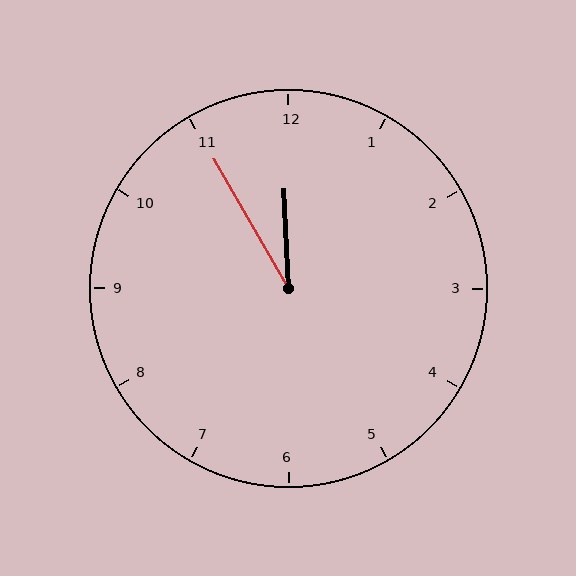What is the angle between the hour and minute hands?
Approximately 28 degrees.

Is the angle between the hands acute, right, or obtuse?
It is acute.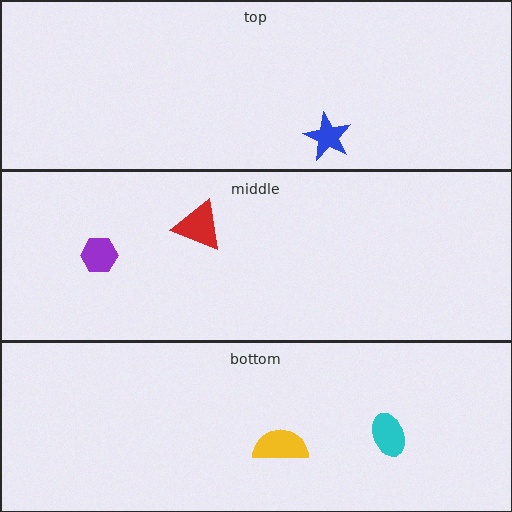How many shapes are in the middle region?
2.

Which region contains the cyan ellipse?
The bottom region.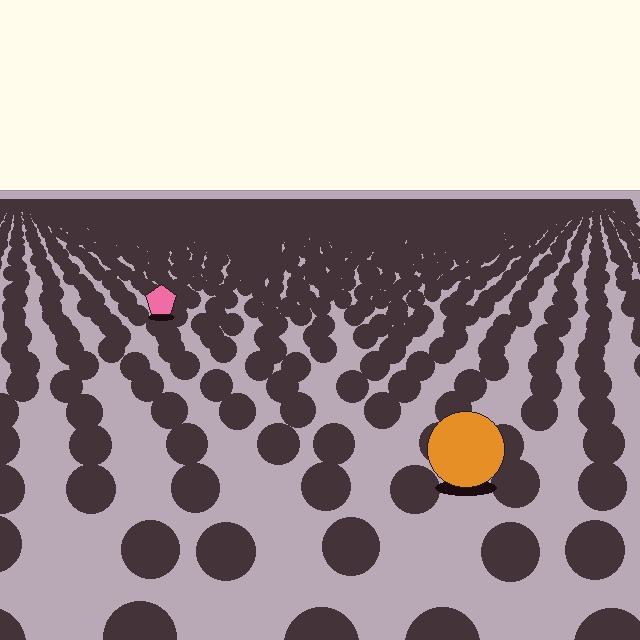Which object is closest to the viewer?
The orange circle is closest. The texture marks near it are larger and more spread out.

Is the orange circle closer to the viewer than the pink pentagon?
Yes. The orange circle is closer — you can tell from the texture gradient: the ground texture is coarser near it.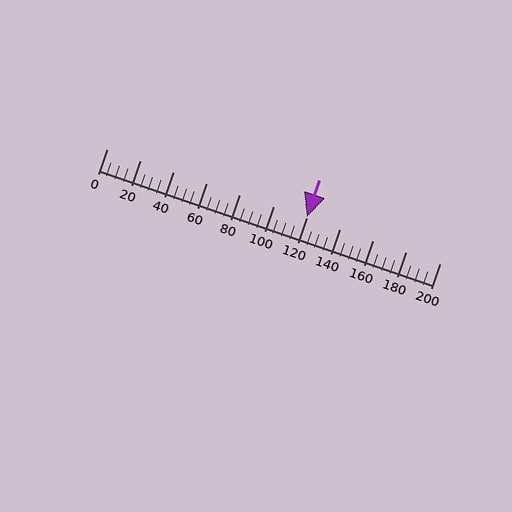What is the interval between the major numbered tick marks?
The major tick marks are spaced 20 units apart.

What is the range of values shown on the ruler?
The ruler shows values from 0 to 200.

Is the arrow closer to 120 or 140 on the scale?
The arrow is closer to 120.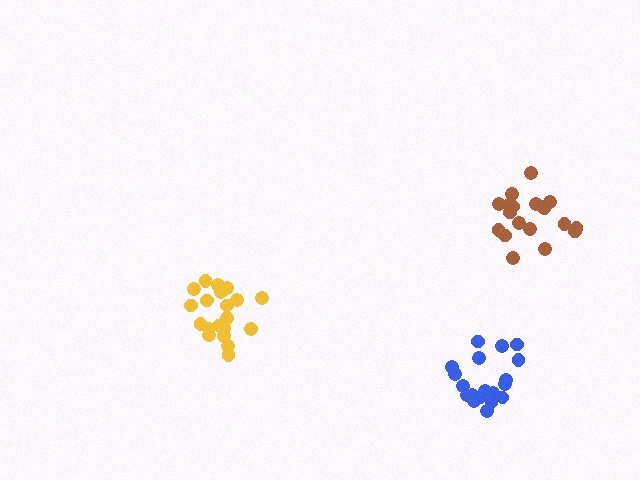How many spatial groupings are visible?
There are 3 spatial groupings.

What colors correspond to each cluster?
The clusters are colored: blue, yellow, brown.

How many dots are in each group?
Group 1: 20 dots, Group 2: 20 dots, Group 3: 19 dots (59 total).